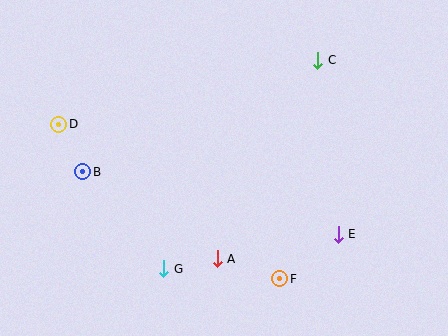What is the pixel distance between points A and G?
The distance between A and G is 54 pixels.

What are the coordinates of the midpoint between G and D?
The midpoint between G and D is at (111, 196).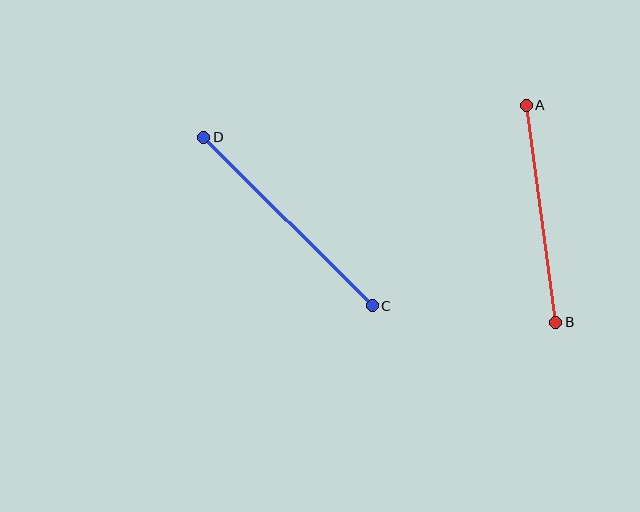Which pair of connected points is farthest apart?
Points C and D are farthest apart.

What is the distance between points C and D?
The distance is approximately 238 pixels.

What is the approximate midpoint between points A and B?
The midpoint is at approximately (541, 214) pixels.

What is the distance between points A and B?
The distance is approximately 219 pixels.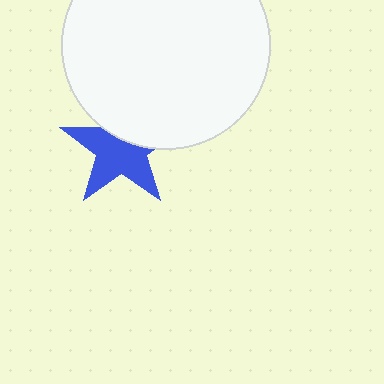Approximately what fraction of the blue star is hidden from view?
Roughly 36% of the blue star is hidden behind the white circle.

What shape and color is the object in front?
The object in front is a white circle.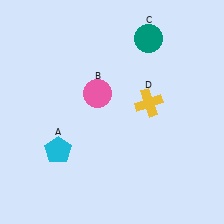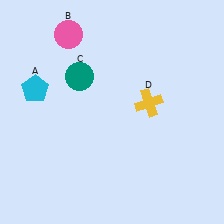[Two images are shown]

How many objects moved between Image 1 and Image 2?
3 objects moved between the two images.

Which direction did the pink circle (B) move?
The pink circle (B) moved up.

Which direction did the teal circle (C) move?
The teal circle (C) moved left.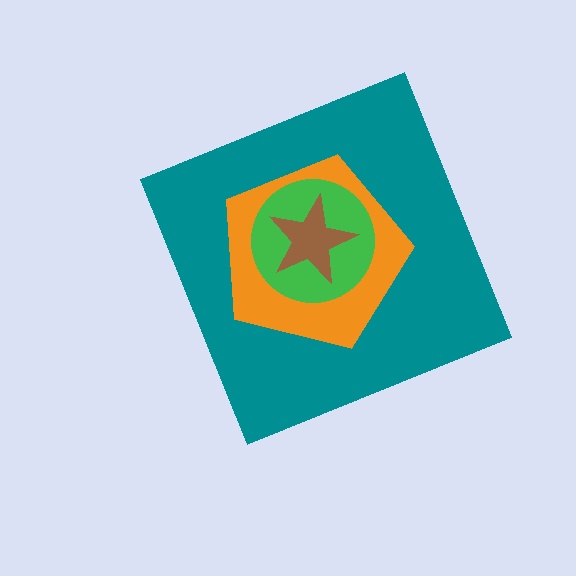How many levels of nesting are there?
4.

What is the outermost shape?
The teal diamond.